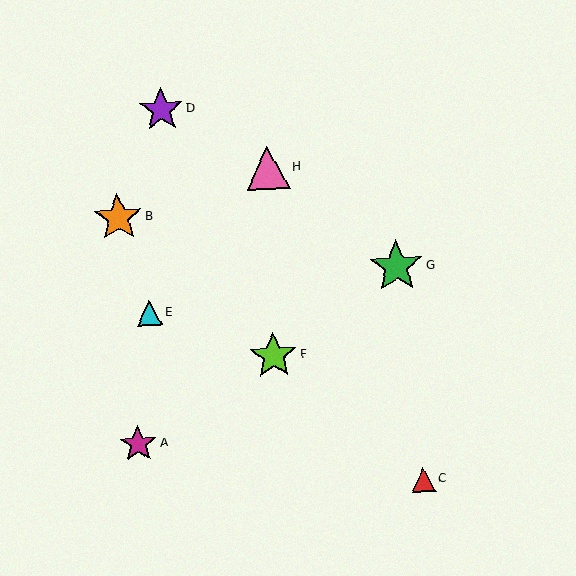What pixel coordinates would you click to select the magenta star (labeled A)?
Click at (138, 444) to select the magenta star A.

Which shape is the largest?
The green star (labeled G) is the largest.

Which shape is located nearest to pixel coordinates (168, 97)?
The purple star (labeled D) at (161, 109) is nearest to that location.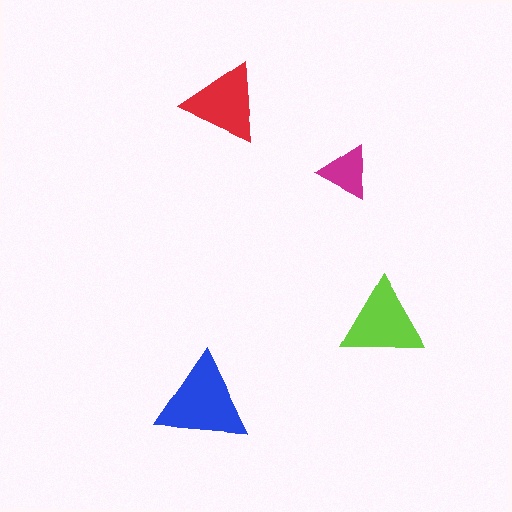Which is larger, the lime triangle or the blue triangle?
The blue one.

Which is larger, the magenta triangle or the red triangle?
The red one.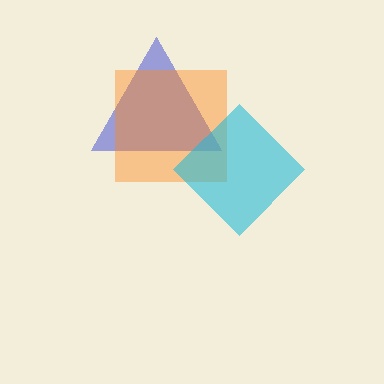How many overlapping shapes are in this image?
There are 3 overlapping shapes in the image.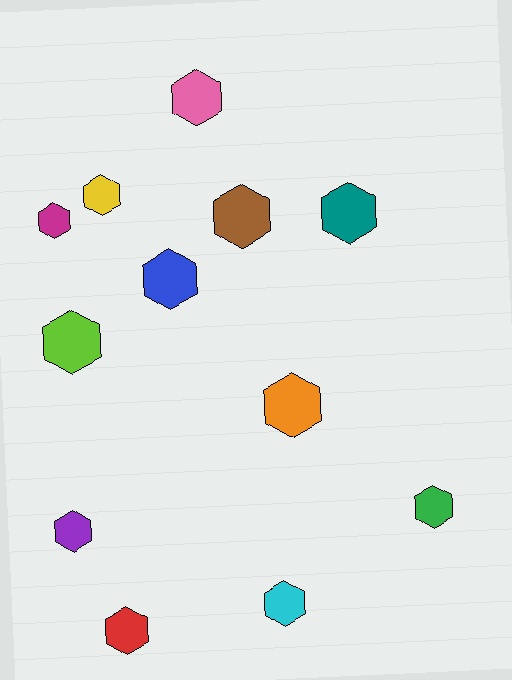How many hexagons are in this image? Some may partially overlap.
There are 12 hexagons.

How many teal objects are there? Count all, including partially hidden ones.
There is 1 teal object.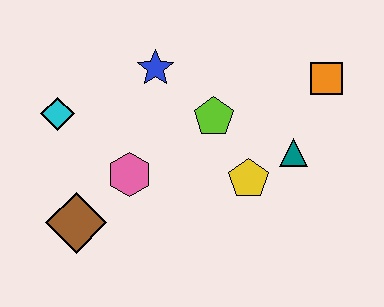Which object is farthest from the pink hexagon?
The orange square is farthest from the pink hexagon.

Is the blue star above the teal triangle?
Yes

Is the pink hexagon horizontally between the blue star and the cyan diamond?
Yes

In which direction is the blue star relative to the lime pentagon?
The blue star is to the left of the lime pentagon.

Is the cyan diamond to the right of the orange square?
No